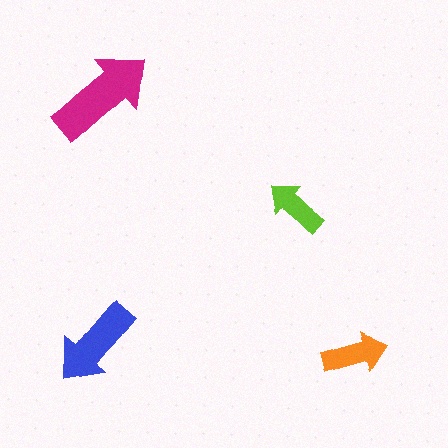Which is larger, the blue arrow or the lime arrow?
The blue one.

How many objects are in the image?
There are 4 objects in the image.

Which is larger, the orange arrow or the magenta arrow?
The magenta one.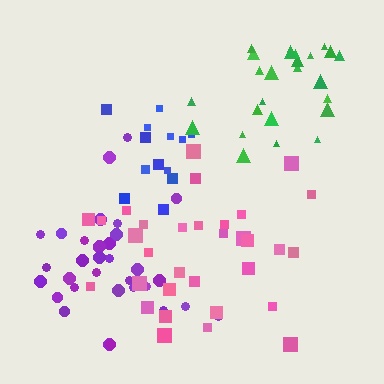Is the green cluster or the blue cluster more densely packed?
Blue.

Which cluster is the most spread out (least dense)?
Pink.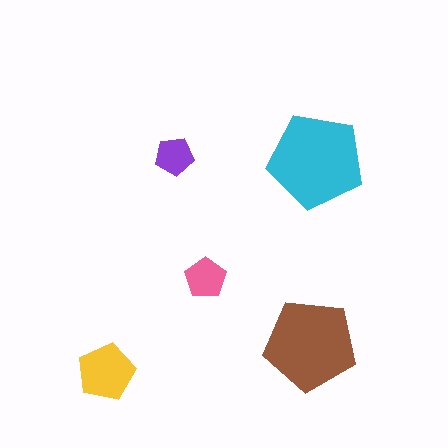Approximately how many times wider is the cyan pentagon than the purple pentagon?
About 2.5 times wider.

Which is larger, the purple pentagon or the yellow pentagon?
The yellow one.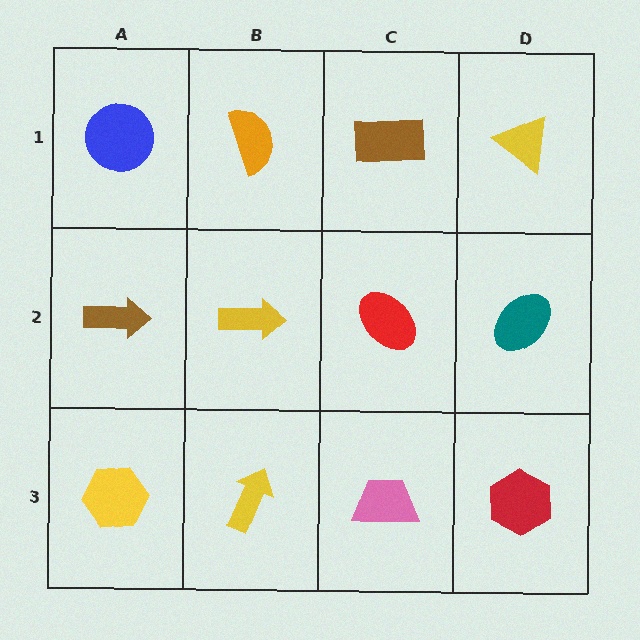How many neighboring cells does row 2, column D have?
3.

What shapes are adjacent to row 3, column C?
A red ellipse (row 2, column C), a yellow arrow (row 3, column B), a red hexagon (row 3, column D).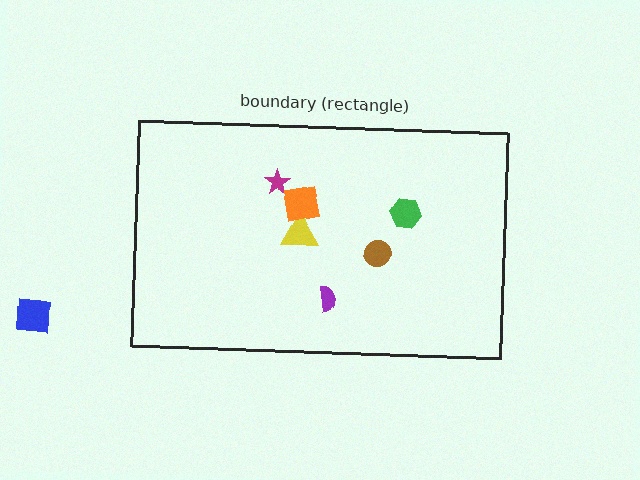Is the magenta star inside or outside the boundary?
Inside.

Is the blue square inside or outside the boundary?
Outside.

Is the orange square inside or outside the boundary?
Inside.